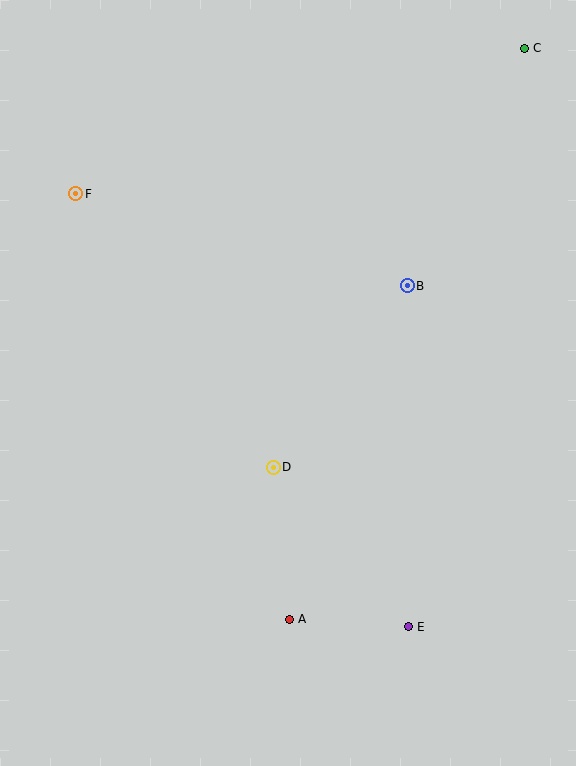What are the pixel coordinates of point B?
Point B is at (407, 286).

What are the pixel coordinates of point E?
Point E is at (408, 627).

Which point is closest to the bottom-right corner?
Point E is closest to the bottom-right corner.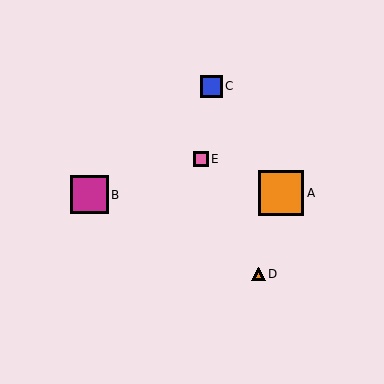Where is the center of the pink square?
The center of the pink square is at (201, 159).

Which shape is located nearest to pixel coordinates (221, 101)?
The blue square (labeled C) at (211, 86) is nearest to that location.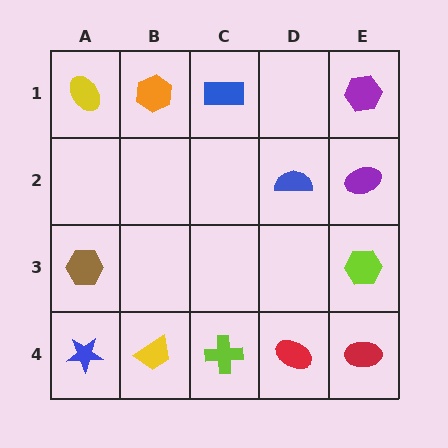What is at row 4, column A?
A blue star.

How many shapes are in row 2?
2 shapes.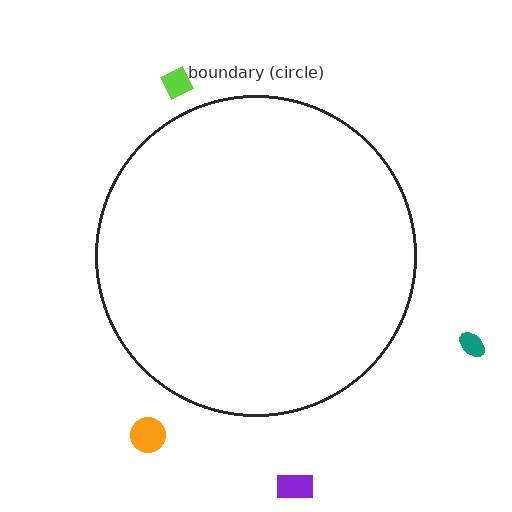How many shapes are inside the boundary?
0 inside, 4 outside.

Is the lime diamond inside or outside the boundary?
Outside.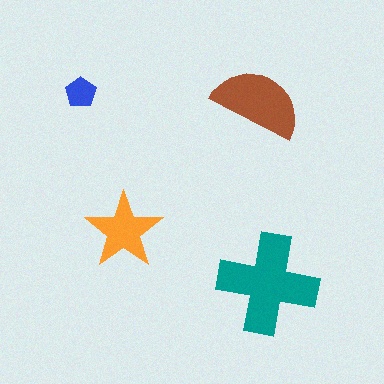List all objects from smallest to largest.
The blue pentagon, the orange star, the brown semicircle, the teal cross.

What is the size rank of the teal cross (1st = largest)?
1st.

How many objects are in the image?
There are 4 objects in the image.